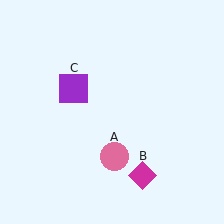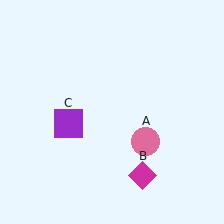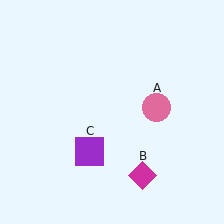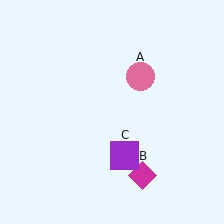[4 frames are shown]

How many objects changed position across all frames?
2 objects changed position: pink circle (object A), purple square (object C).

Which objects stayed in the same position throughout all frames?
Magenta diamond (object B) remained stationary.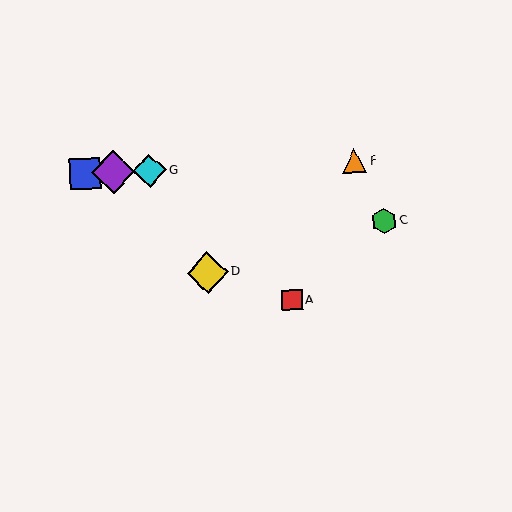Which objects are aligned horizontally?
Objects B, E, F, G are aligned horizontally.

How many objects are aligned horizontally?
4 objects (B, E, F, G) are aligned horizontally.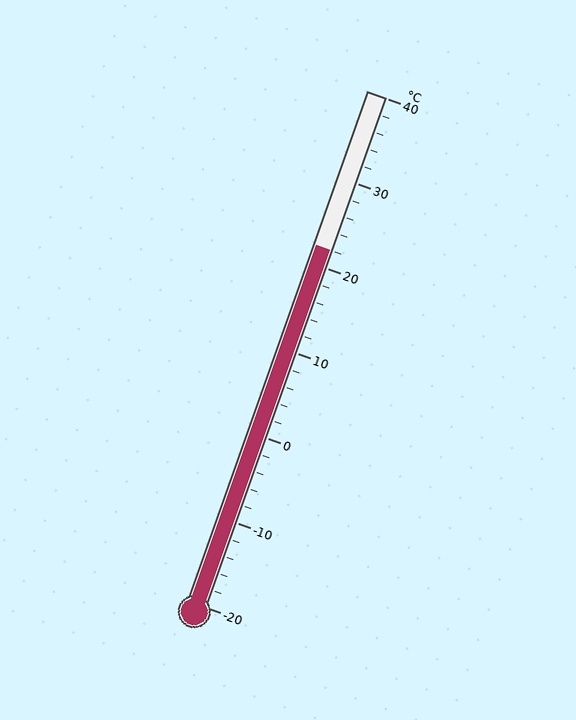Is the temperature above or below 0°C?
The temperature is above 0°C.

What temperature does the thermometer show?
The thermometer shows approximately 22°C.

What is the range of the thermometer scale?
The thermometer scale ranges from -20°C to 40°C.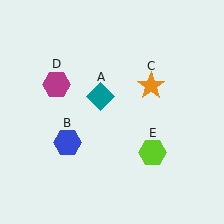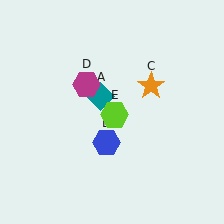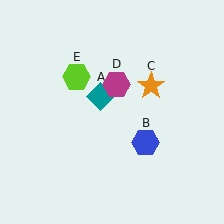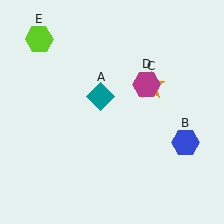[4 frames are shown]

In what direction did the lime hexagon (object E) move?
The lime hexagon (object E) moved up and to the left.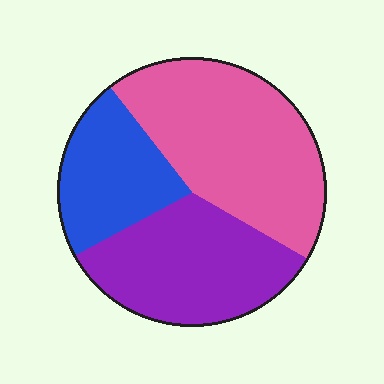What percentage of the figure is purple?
Purple covers about 35% of the figure.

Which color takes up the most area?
Pink, at roughly 45%.